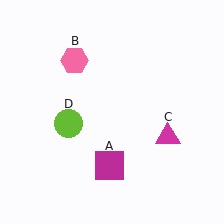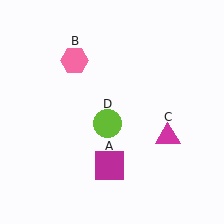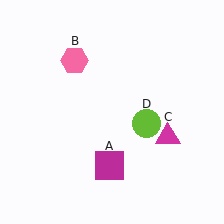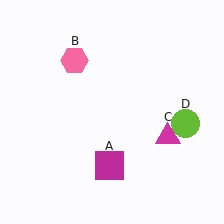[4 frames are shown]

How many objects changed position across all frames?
1 object changed position: lime circle (object D).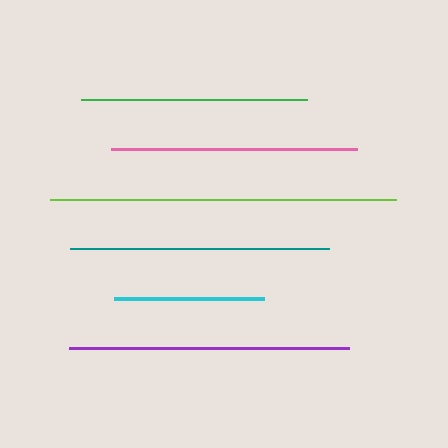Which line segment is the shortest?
The cyan line is the shortest at approximately 150 pixels.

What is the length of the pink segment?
The pink segment is approximately 246 pixels long.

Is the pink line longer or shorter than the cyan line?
The pink line is longer than the cyan line.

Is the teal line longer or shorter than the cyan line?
The teal line is longer than the cyan line.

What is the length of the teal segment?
The teal segment is approximately 259 pixels long.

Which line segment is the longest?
The lime line is the longest at approximately 346 pixels.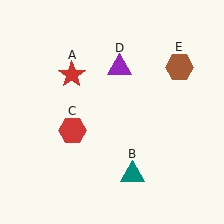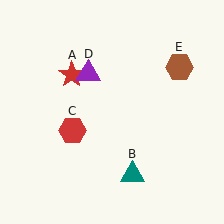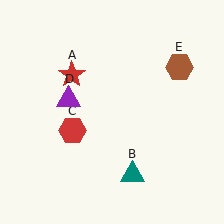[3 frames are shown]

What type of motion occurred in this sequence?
The purple triangle (object D) rotated counterclockwise around the center of the scene.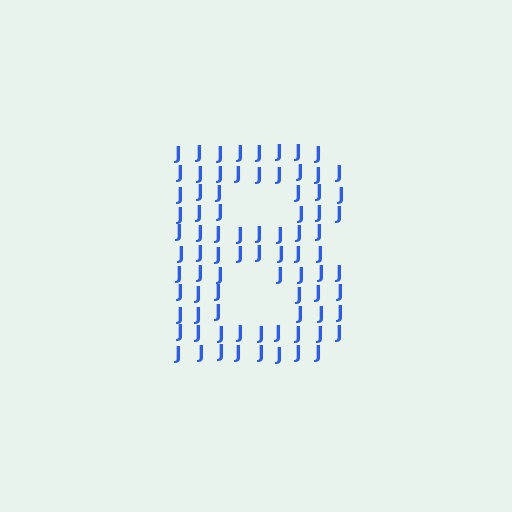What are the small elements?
The small elements are letter J's.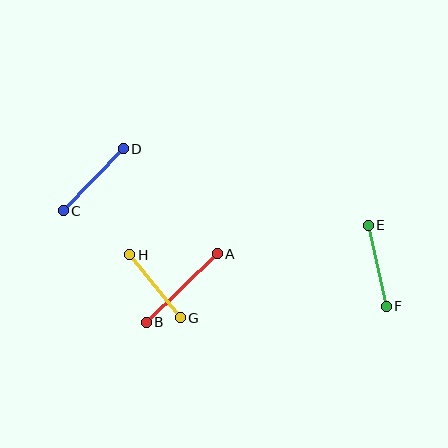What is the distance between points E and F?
The distance is approximately 83 pixels.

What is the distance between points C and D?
The distance is approximately 86 pixels.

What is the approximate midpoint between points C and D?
The midpoint is at approximately (93, 180) pixels.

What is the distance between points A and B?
The distance is approximately 98 pixels.